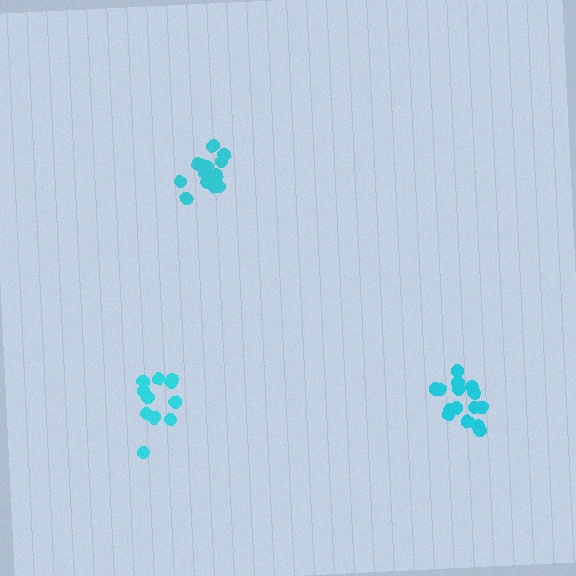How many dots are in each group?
Group 1: 11 dots, Group 2: 13 dots, Group 3: 15 dots (39 total).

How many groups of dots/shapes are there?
There are 3 groups.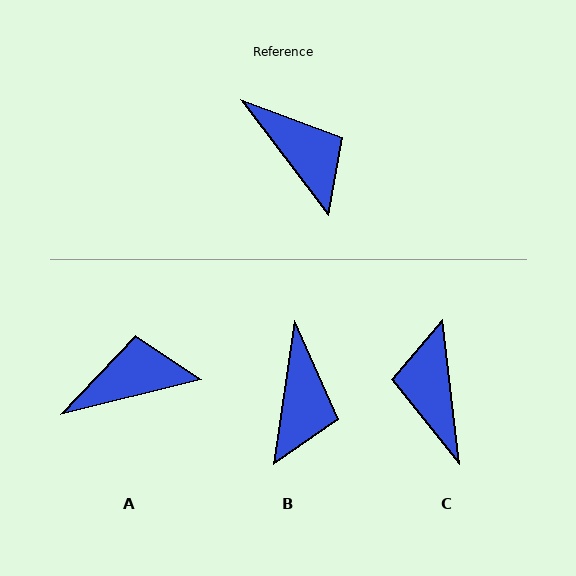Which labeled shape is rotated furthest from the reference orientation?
C, about 150 degrees away.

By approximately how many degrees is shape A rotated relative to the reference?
Approximately 67 degrees counter-clockwise.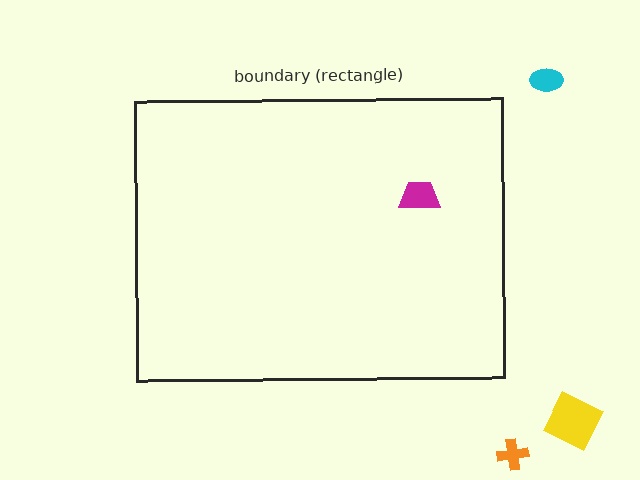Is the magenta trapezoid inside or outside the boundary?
Inside.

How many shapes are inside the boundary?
1 inside, 3 outside.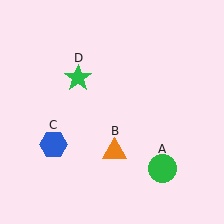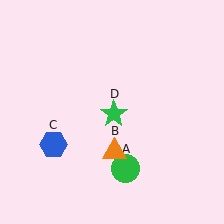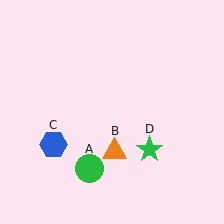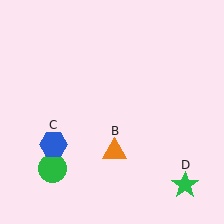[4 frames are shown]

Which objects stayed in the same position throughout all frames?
Orange triangle (object B) and blue hexagon (object C) remained stationary.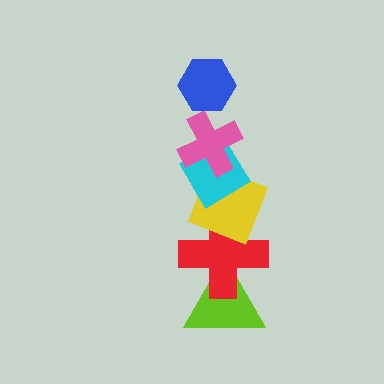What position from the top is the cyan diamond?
The cyan diamond is 3rd from the top.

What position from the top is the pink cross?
The pink cross is 2nd from the top.